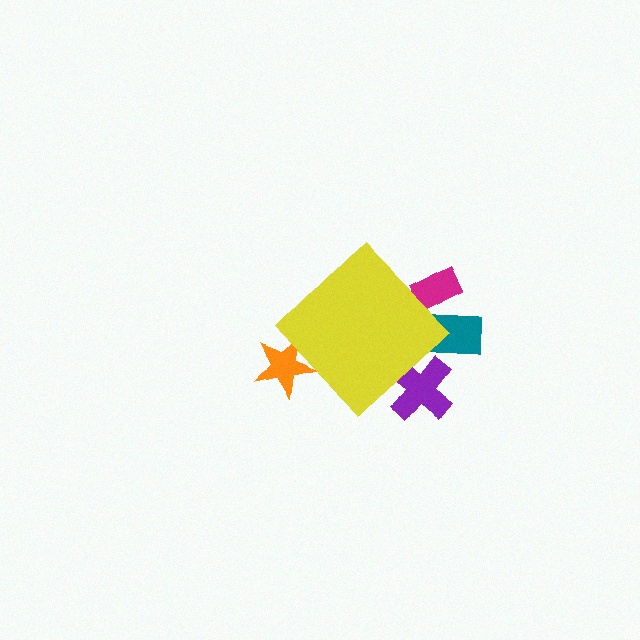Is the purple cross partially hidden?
Yes, the purple cross is partially hidden behind the yellow diamond.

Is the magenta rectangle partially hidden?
Yes, the magenta rectangle is partially hidden behind the yellow diamond.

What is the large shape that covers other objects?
A yellow diamond.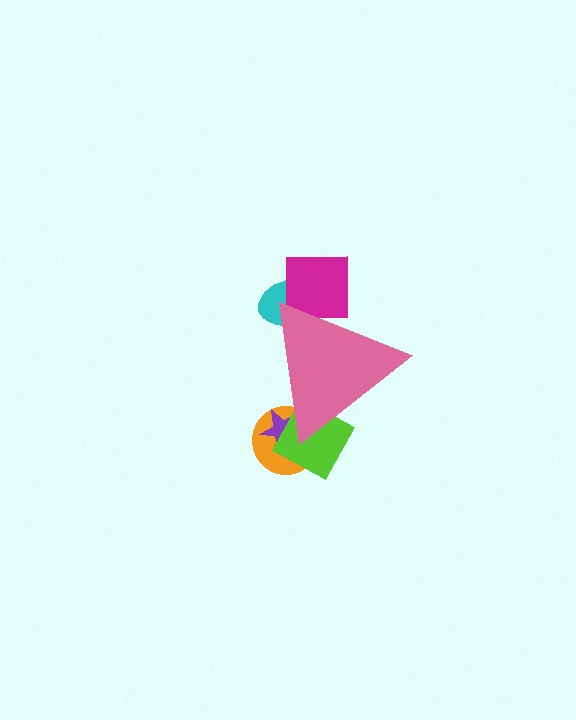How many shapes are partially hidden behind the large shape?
5 shapes are partially hidden.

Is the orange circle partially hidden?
Yes, the orange circle is partially hidden behind the pink triangle.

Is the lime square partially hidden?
Yes, the lime square is partially hidden behind the pink triangle.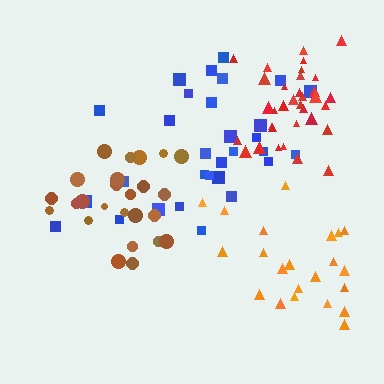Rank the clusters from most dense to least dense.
red, brown, blue, orange.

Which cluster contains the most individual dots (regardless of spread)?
Red (35).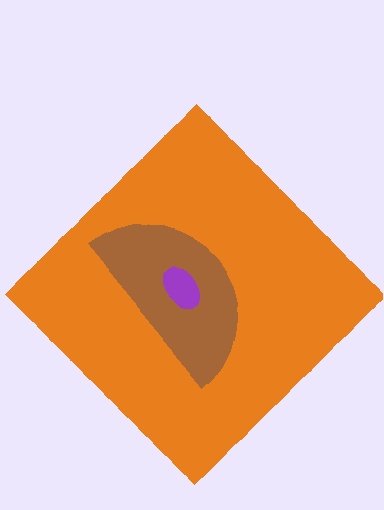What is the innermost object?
The purple ellipse.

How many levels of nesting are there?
3.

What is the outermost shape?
The orange diamond.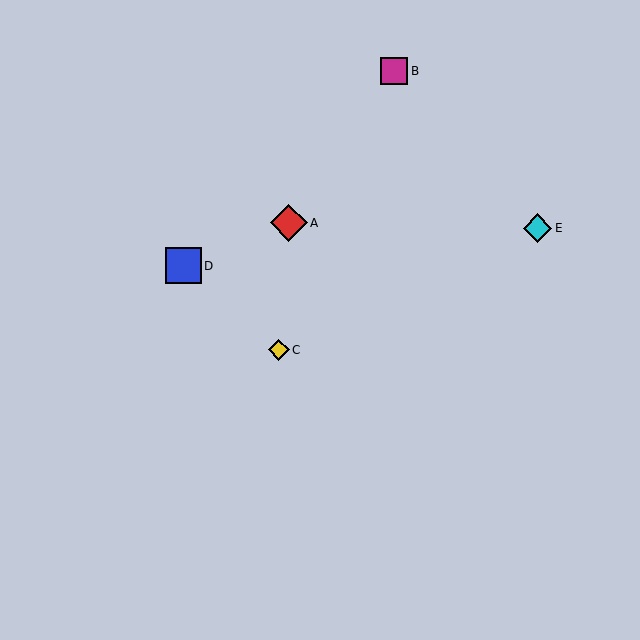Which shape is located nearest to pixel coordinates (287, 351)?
The yellow diamond (labeled C) at (279, 350) is nearest to that location.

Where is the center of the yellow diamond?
The center of the yellow diamond is at (279, 350).